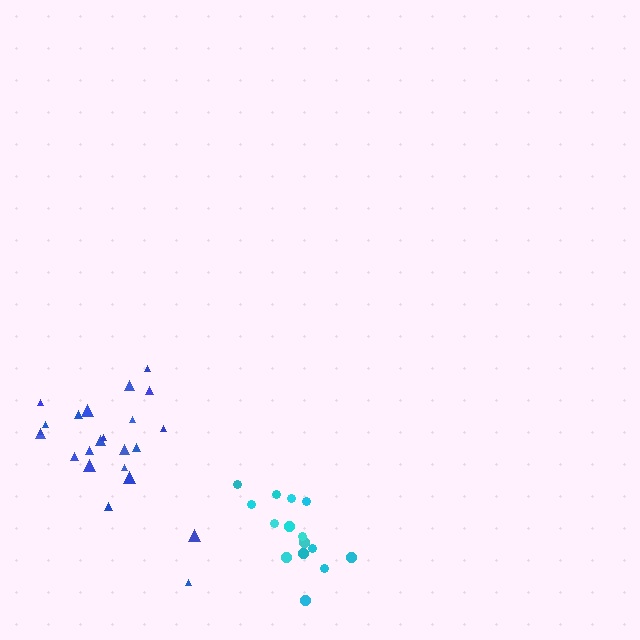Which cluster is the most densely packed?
Cyan.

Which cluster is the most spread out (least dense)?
Blue.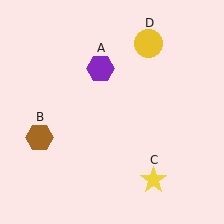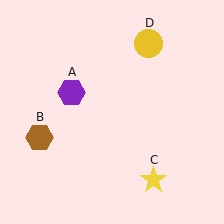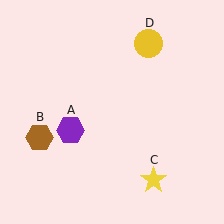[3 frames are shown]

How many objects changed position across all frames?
1 object changed position: purple hexagon (object A).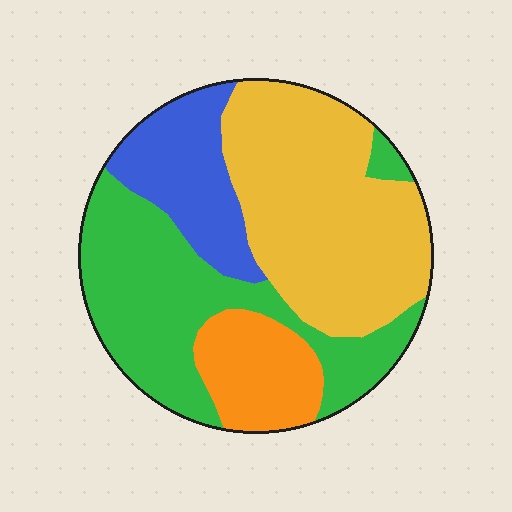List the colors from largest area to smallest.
From largest to smallest: yellow, green, blue, orange.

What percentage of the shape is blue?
Blue takes up about one sixth (1/6) of the shape.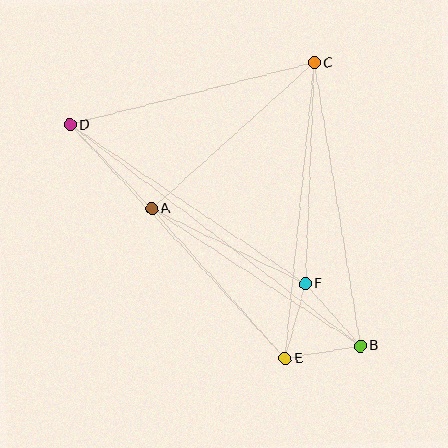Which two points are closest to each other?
Points B and E are closest to each other.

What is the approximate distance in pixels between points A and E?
The distance between A and E is approximately 201 pixels.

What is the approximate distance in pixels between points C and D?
The distance between C and D is approximately 252 pixels.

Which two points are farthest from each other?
Points B and D are farthest from each other.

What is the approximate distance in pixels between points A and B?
The distance between A and B is approximately 250 pixels.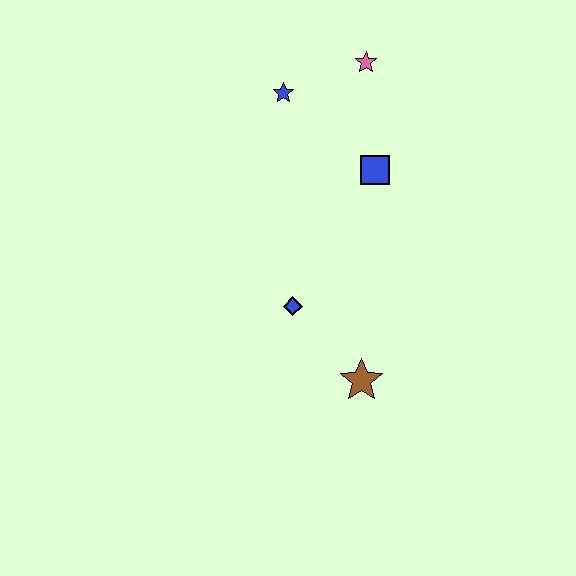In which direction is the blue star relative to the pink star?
The blue star is to the left of the pink star.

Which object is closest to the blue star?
The pink star is closest to the blue star.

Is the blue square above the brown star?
Yes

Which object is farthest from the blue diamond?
The pink star is farthest from the blue diamond.